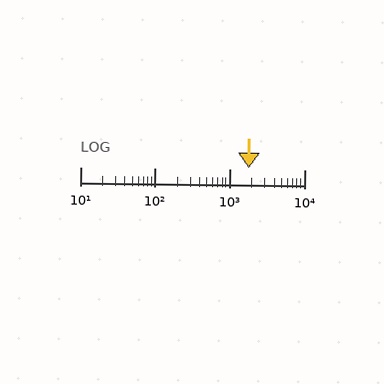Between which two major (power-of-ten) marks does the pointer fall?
The pointer is between 1000 and 10000.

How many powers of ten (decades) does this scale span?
The scale spans 3 decades, from 10 to 10000.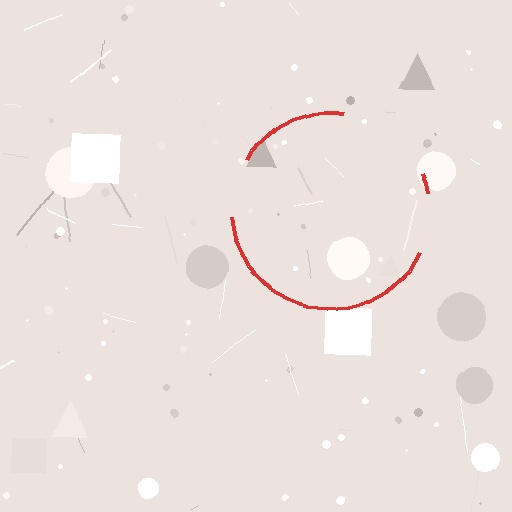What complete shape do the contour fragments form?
The contour fragments form a circle.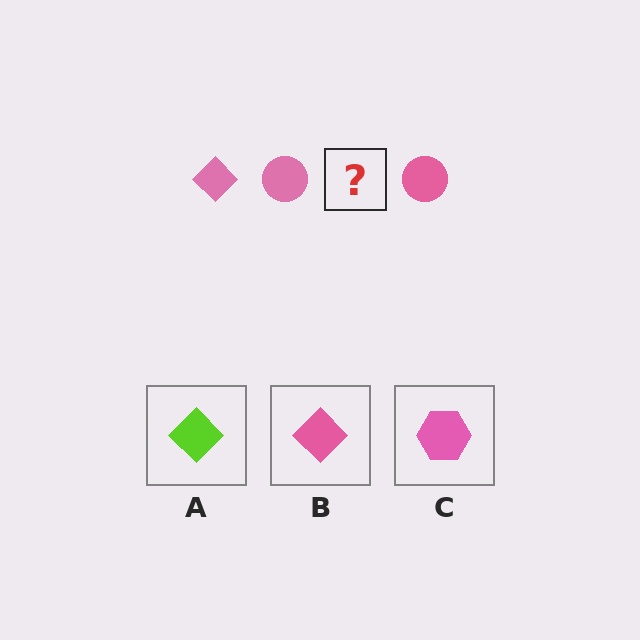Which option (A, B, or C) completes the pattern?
B.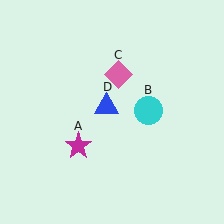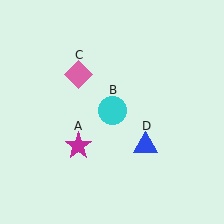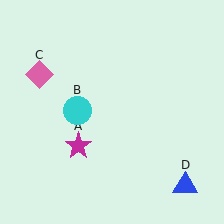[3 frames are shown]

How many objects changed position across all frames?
3 objects changed position: cyan circle (object B), pink diamond (object C), blue triangle (object D).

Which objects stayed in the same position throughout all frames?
Magenta star (object A) remained stationary.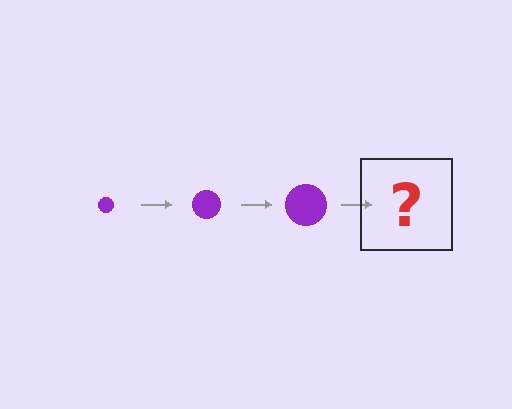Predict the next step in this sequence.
The next step is a purple circle, larger than the previous one.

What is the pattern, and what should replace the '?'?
The pattern is that the circle gets progressively larger each step. The '?' should be a purple circle, larger than the previous one.